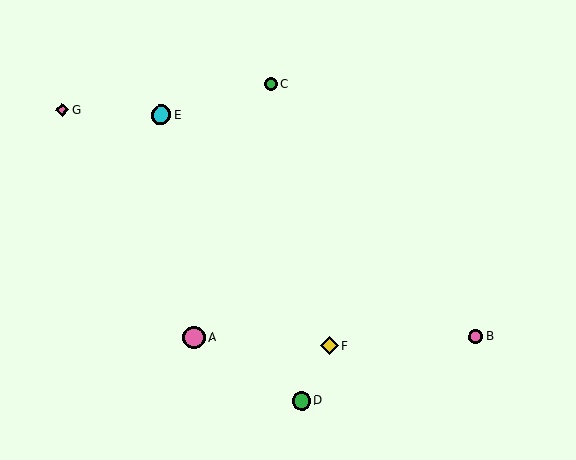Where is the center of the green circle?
The center of the green circle is at (271, 84).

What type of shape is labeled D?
Shape D is a green circle.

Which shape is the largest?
The pink circle (labeled A) is the largest.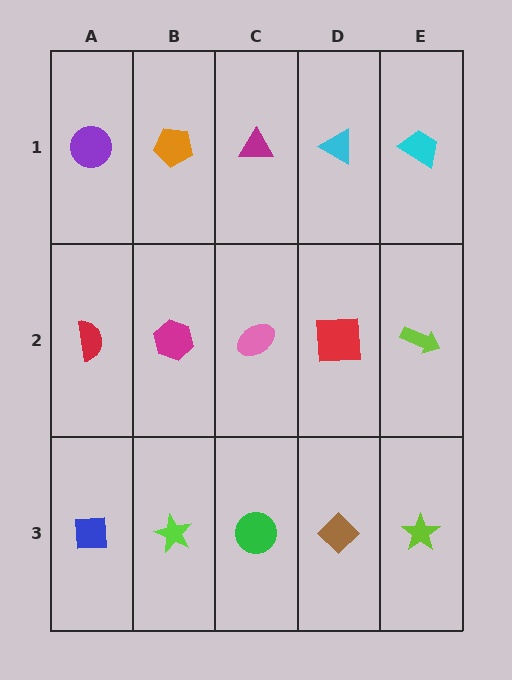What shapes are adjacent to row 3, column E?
A lime arrow (row 2, column E), a brown diamond (row 3, column D).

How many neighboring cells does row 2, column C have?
4.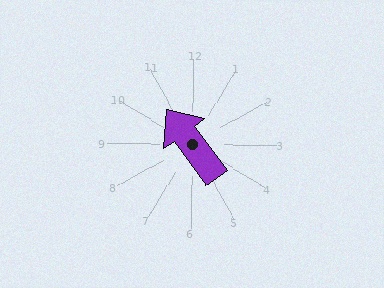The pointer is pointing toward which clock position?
Roughly 11 o'clock.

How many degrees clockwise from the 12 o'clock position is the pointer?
Approximately 324 degrees.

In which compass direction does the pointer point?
Northwest.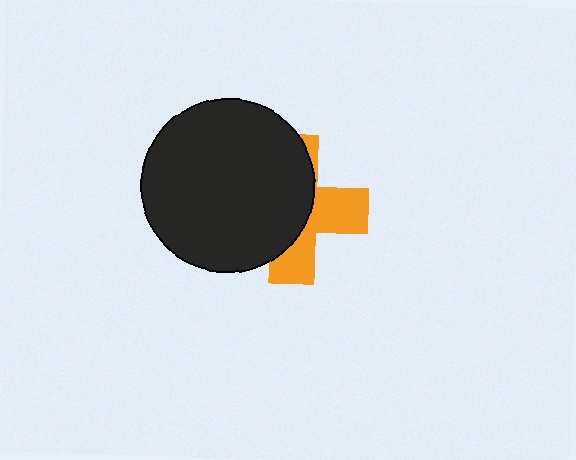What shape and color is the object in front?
The object in front is a black circle.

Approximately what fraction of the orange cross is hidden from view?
Roughly 59% of the orange cross is hidden behind the black circle.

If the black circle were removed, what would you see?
You would see the complete orange cross.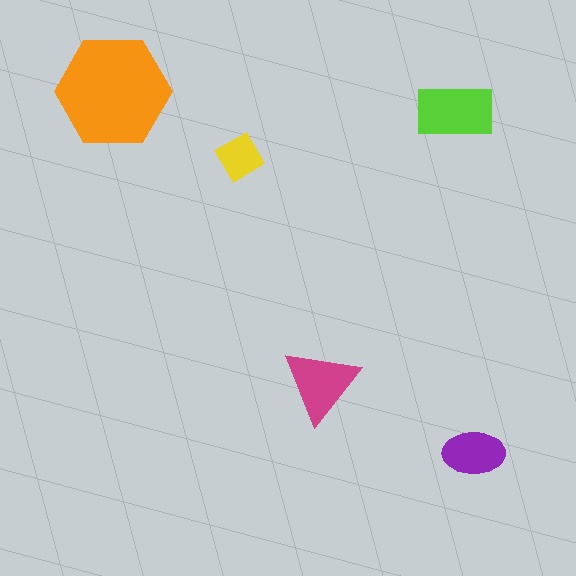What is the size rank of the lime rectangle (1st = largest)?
2nd.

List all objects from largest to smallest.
The orange hexagon, the lime rectangle, the magenta triangle, the purple ellipse, the yellow diamond.